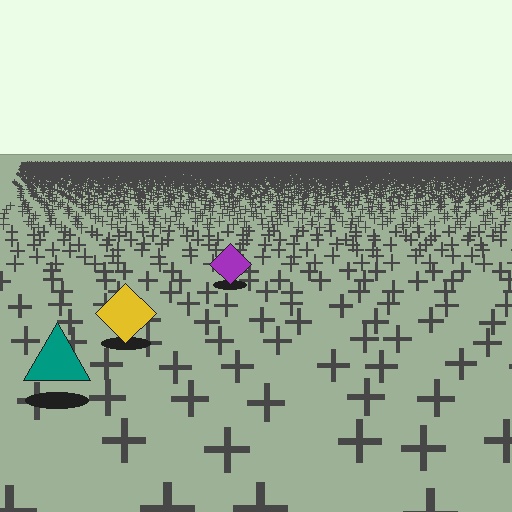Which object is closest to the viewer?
The teal triangle is closest. The texture marks near it are larger and more spread out.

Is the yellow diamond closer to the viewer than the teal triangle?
No. The teal triangle is closer — you can tell from the texture gradient: the ground texture is coarser near it.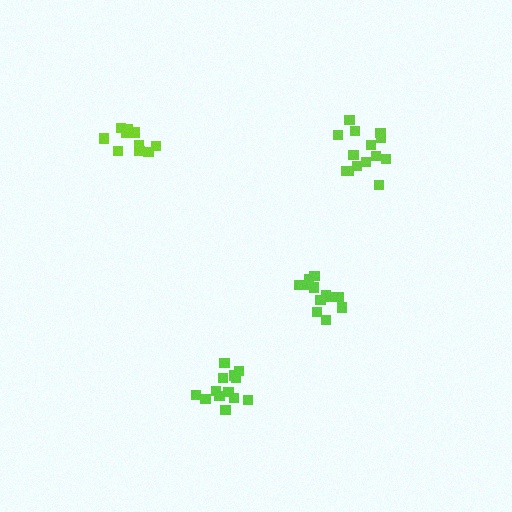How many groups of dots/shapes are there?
There are 4 groups.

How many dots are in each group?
Group 1: 10 dots, Group 2: 13 dots, Group 3: 13 dots, Group 4: 14 dots (50 total).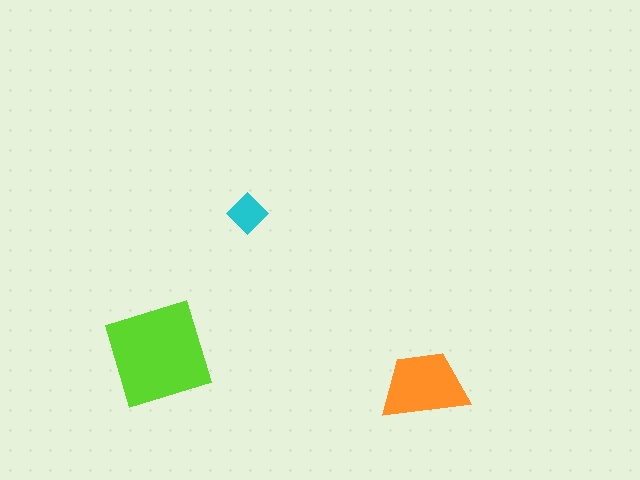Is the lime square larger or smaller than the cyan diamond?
Larger.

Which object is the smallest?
The cyan diamond.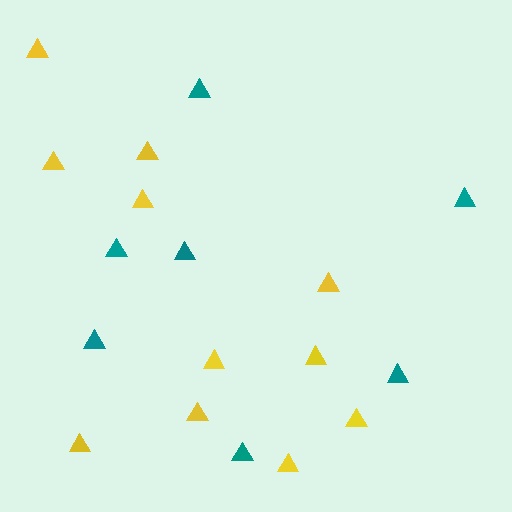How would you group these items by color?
There are 2 groups: one group of yellow triangles (11) and one group of teal triangles (7).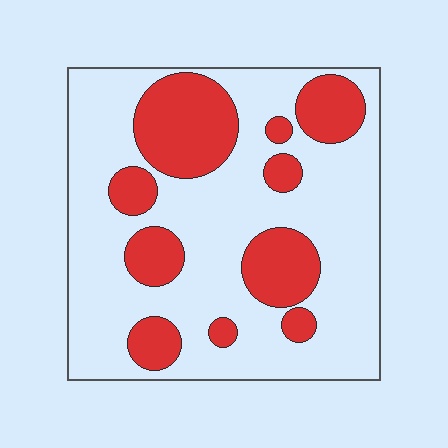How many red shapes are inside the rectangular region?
10.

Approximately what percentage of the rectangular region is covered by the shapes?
Approximately 30%.